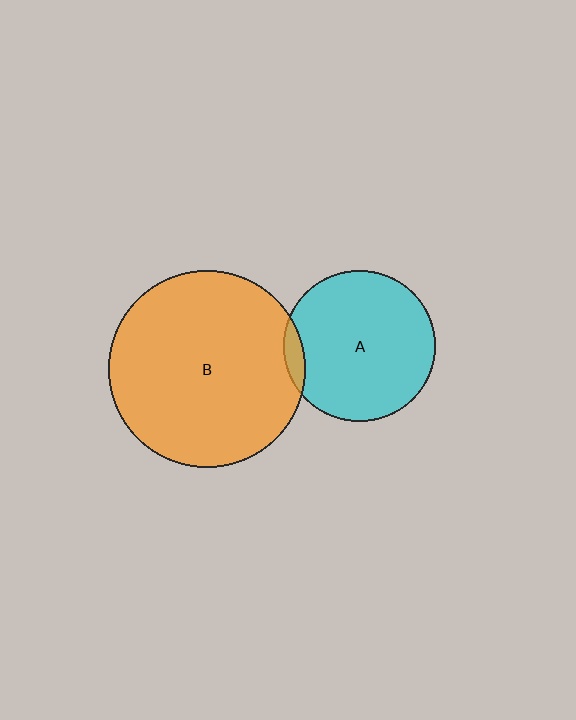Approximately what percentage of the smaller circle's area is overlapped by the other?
Approximately 5%.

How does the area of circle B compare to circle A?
Approximately 1.7 times.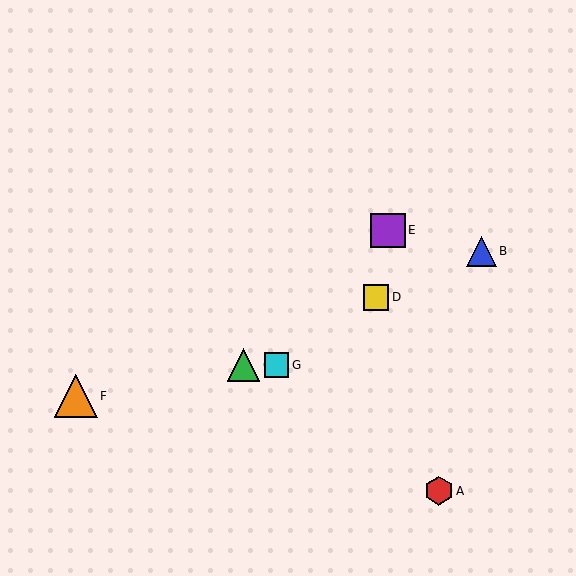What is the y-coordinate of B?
Object B is at y≈251.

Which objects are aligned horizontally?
Objects C, G are aligned horizontally.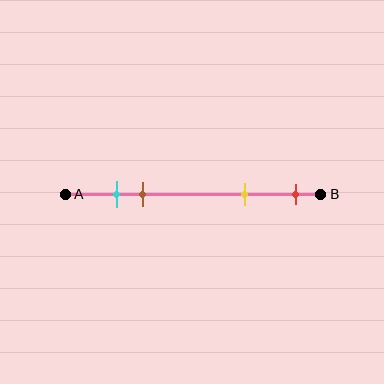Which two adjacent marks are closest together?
The cyan and brown marks are the closest adjacent pair.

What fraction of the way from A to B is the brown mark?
The brown mark is approximately 30% (0.3) of the way from A to B.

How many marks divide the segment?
There are 4 marks dividing the segment.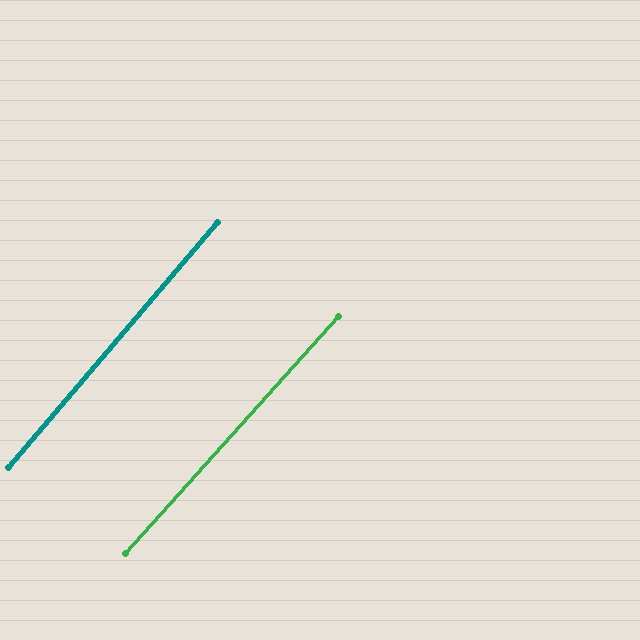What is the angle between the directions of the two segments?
Approximately 2 degrees.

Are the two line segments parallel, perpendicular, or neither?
Parallel — their directions differ by only 1.6°.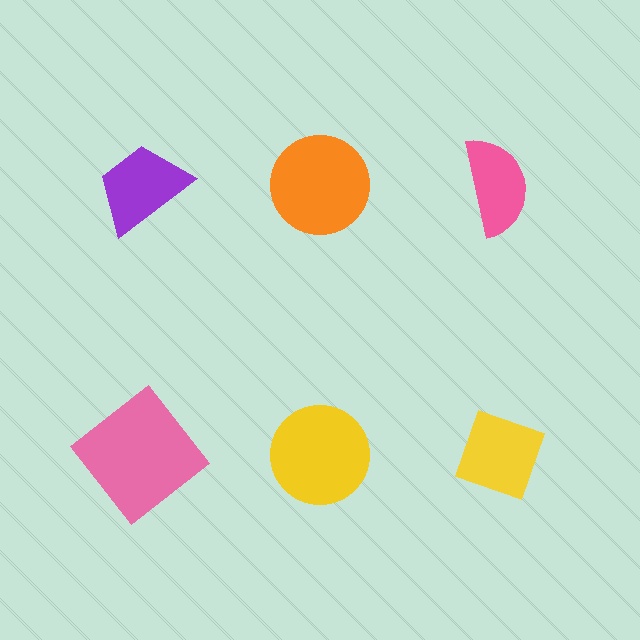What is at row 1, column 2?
An orange circle.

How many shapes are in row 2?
3 shapes.